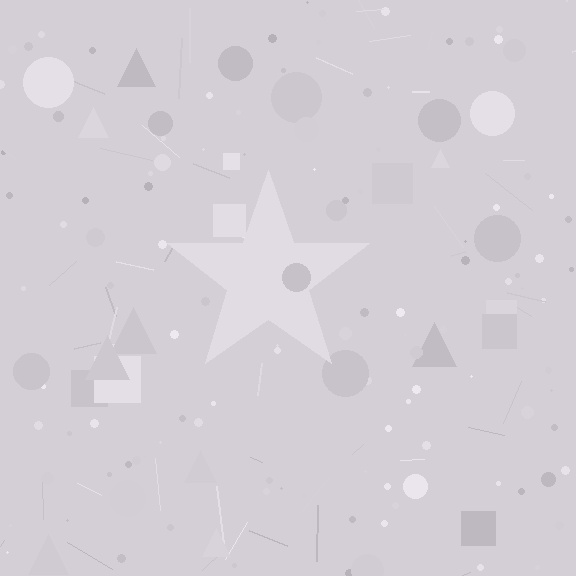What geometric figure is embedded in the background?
A star is embedded in the background.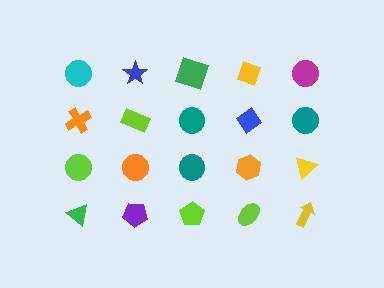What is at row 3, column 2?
An orange circle.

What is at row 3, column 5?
A yellow triangle.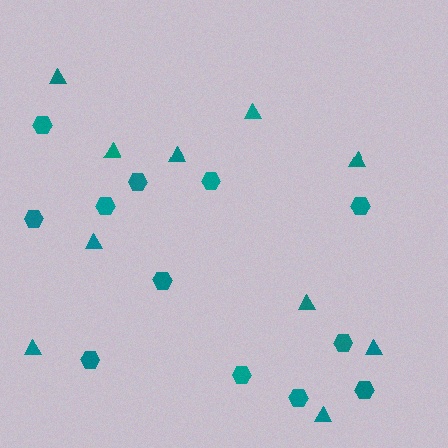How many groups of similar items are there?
There are 2 groups: one group of hexagons (12) and one group of triangles (10).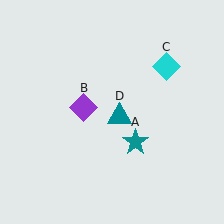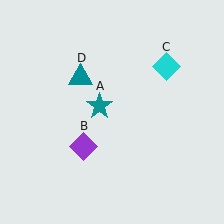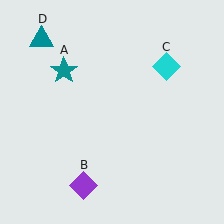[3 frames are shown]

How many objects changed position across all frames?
3 objects changed position: teal star (object A), purple diamond (object B), teal triangle (object D).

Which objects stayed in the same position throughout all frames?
Cyan diamond (object C) remained stationary.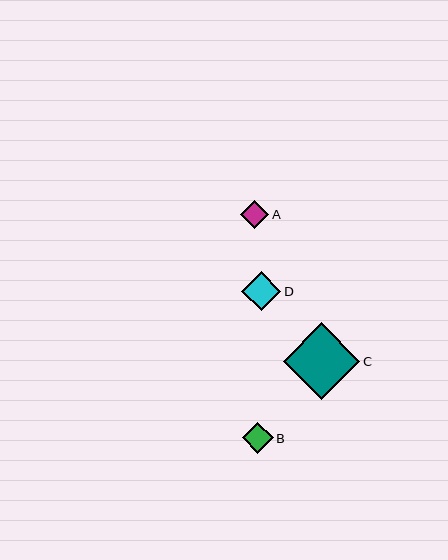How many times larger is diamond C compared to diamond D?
Diamond C is approximately 2.0 times the size of diamond D.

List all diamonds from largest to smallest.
From largest to smallest: C, D, B, A.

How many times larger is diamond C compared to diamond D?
Diamond C is approximately 2.0 times the size of diamond D.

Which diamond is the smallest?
Diamond A is the smallest with a size of approximately 28 pixels.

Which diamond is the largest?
Diamond C is the largest with a size of approximately 77 pixels.